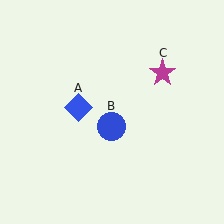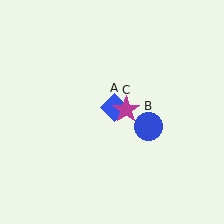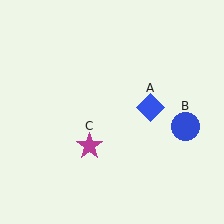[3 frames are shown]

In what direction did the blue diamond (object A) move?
The blue diamond (object A) moved right.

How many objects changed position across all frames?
3 objects changed position: blue diamond (object A), blue circle (object B), magenta star (object C).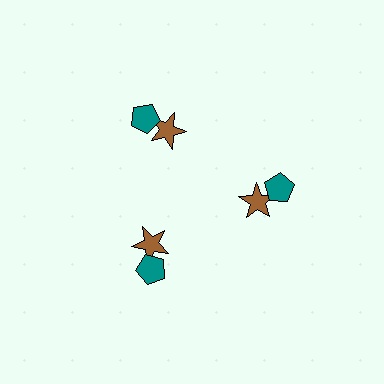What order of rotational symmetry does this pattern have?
This pattern has 3-fold rotational symmetry.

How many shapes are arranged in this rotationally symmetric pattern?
There are 6 shapes, arranged in 3 groups of 2.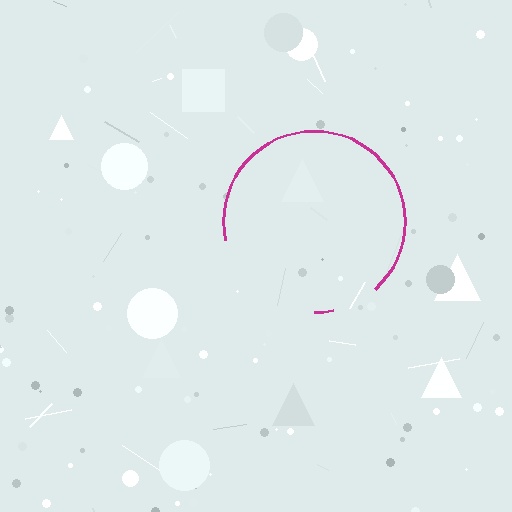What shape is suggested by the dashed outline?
The dashed outline suggests a circle.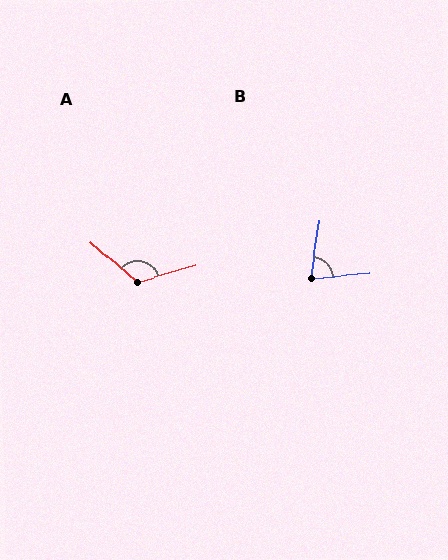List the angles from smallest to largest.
B (76°), A (123°).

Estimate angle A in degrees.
Approximately 123 degrees.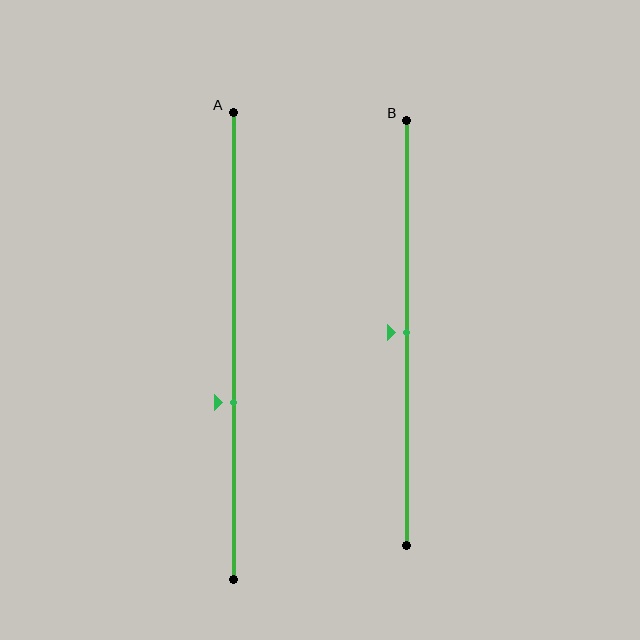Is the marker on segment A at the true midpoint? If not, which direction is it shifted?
No, the marker on segment A is shifted downward by about 12% of the segment length.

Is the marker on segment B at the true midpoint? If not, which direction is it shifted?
Yes, the marker on segment B is at the true midpoint.